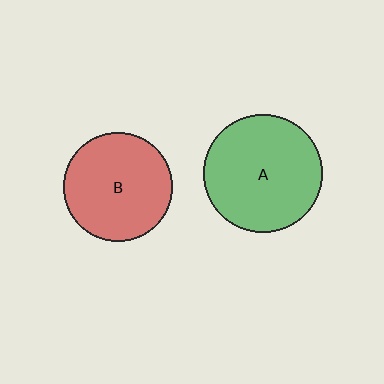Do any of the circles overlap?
No, none of the circles overlap.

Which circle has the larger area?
Circle A (green).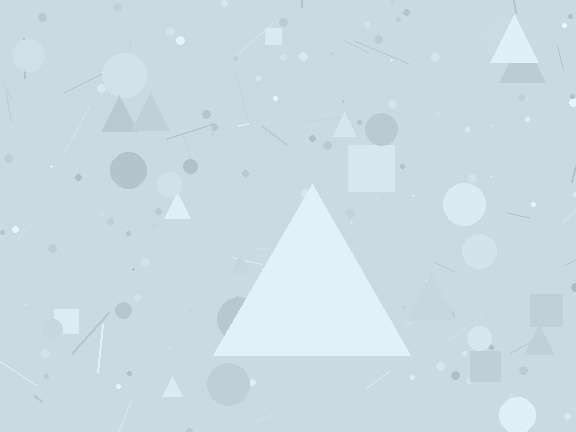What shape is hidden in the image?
A triangle is hidden in the image.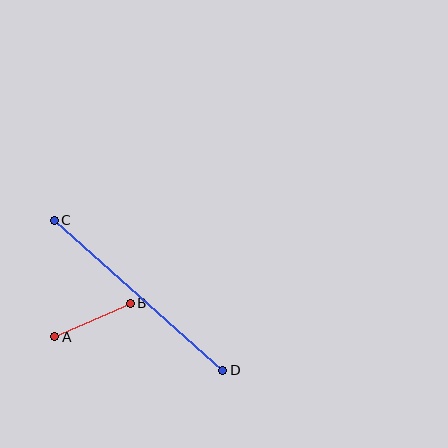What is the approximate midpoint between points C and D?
The midpoint is at approximately (139, 295) pixels.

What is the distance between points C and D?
The distance is approximately 226 pixels.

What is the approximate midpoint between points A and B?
The midpoint is at approximately (92, 320) pixels.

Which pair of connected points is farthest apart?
Points C and D are farthest apart.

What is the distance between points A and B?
The distance is approximately 83 pixels.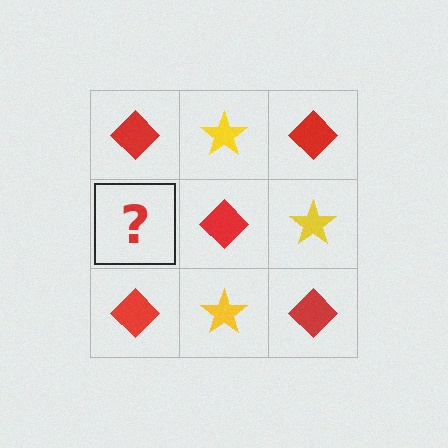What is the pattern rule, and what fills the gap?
The rule is that it alternates red diamond and yellow star in a checkerboard pattern. The gap should be filled with a yellow star.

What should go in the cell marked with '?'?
The missing cell should contain a yellow star.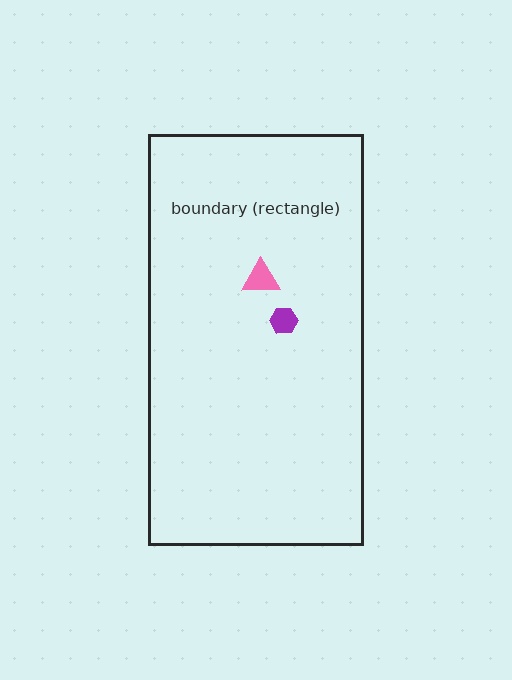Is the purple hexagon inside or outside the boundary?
Inside.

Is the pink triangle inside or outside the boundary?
Inside.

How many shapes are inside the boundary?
2 inside, 0 outside.